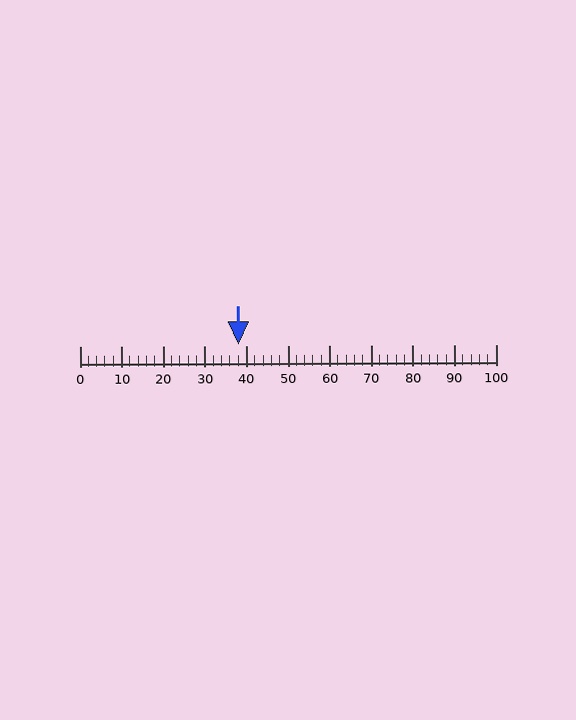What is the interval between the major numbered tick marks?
The major tick marks are spaced 10 units apart.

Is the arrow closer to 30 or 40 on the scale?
The arrow is closer to 40.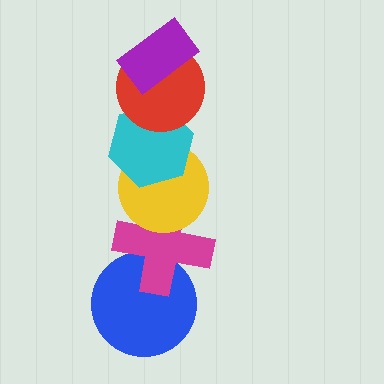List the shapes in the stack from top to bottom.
From top to bottom: the purple rectangle, the red circle, the cyan hexagon, the yellow circle, the magenta cross, the blue circle.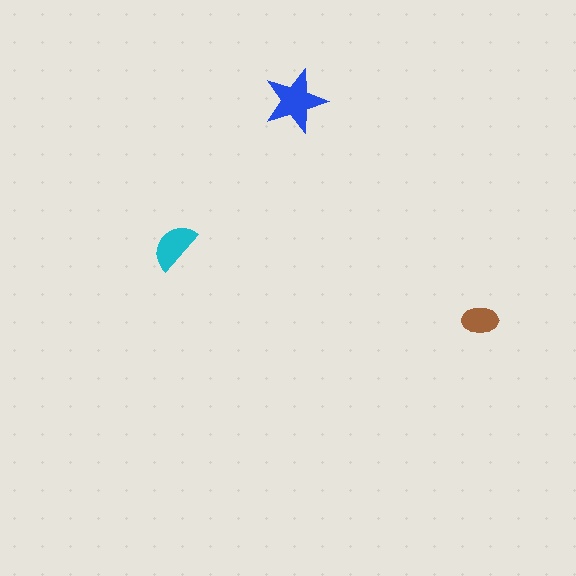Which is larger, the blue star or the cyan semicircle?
The blue star.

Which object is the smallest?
The brown ellipse.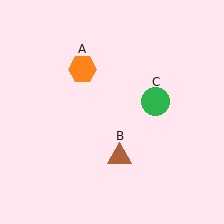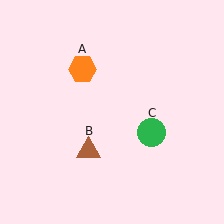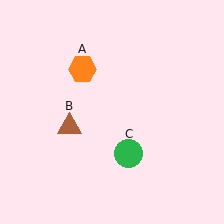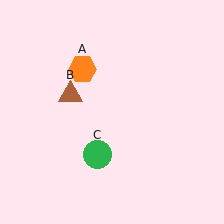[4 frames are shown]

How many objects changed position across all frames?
2 objects changed position: brown triangle (object B), green circle (object C).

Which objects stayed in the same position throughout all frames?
Orange hexagon (object A) remained stationary.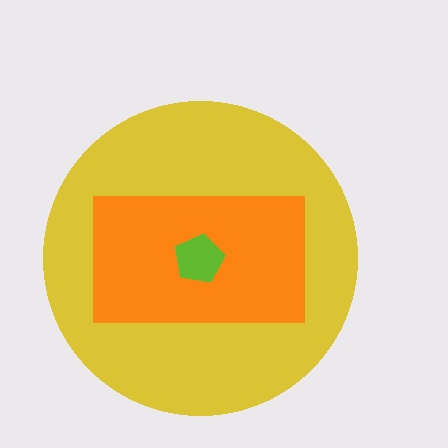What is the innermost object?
The lime pentagon.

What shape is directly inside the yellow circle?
The orange rectangle.